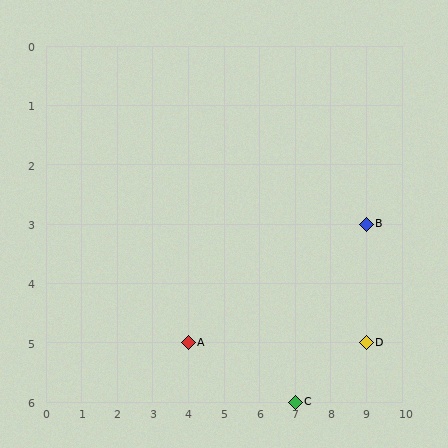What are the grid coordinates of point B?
Point B is at grid coordinates (9, 3).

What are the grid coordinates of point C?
Point C is at grid coordinates (7, 6).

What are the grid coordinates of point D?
Point D is at grid coordinates (9, 5).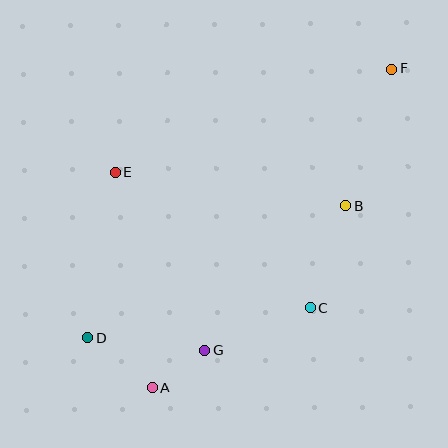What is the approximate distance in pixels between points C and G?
The distance between C and G is approximately 113 pixels.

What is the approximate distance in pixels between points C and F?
The distance between C and F is approximately 253 pixels.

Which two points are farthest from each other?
Points D and F are farthest from each other.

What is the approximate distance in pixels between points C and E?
The distance between C and E is approximately 238 pixels.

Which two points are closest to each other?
Points A and G are closest to each other.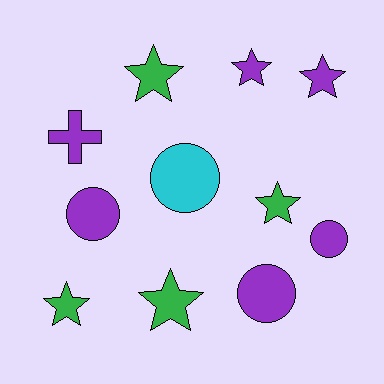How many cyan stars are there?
There are no cyan stars.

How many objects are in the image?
There are 11 objects.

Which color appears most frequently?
Purple, with 6 objects.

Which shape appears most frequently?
Star, with 6 objects.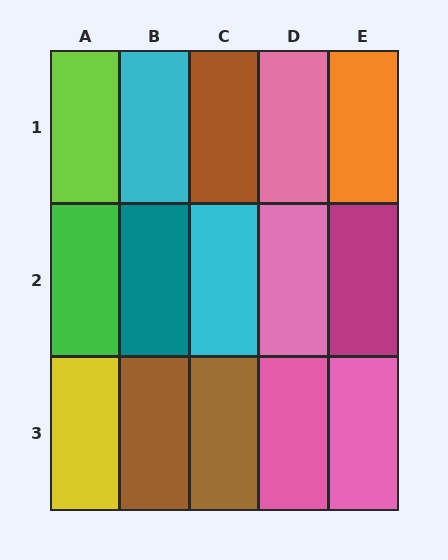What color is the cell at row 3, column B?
Brown.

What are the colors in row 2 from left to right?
Green, teal, cyan, pink, magenta.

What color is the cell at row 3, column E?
Pink.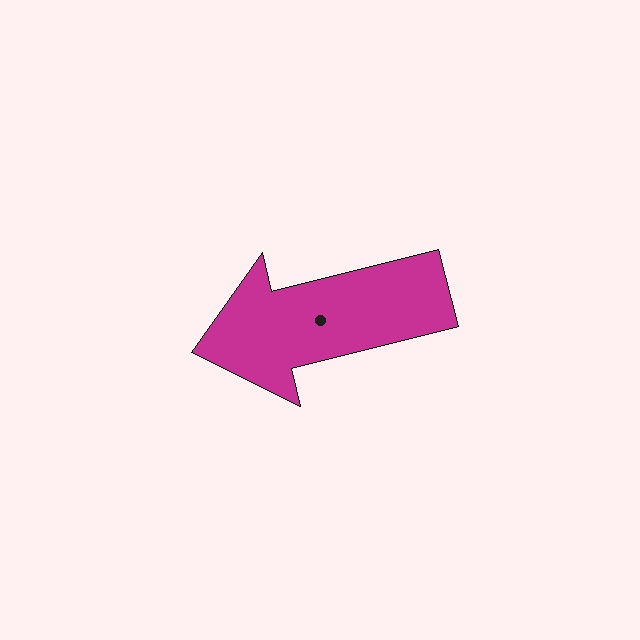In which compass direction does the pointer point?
West.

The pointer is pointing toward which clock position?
Roughly 9 o'clock.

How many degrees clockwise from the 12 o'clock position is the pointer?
Approximately 256 degrees.